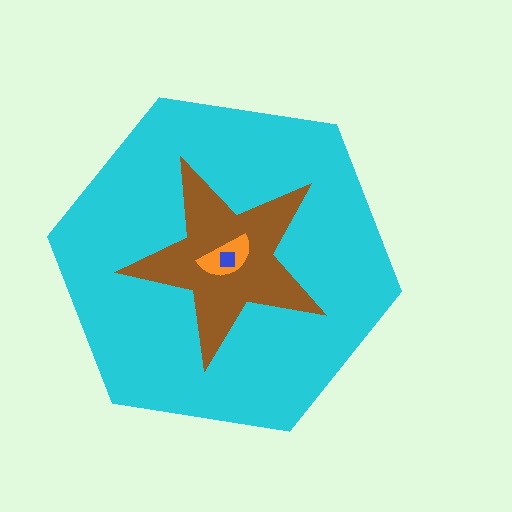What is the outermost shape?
The cyan hexagon.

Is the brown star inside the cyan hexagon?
Yes.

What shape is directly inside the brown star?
The orange semicircle.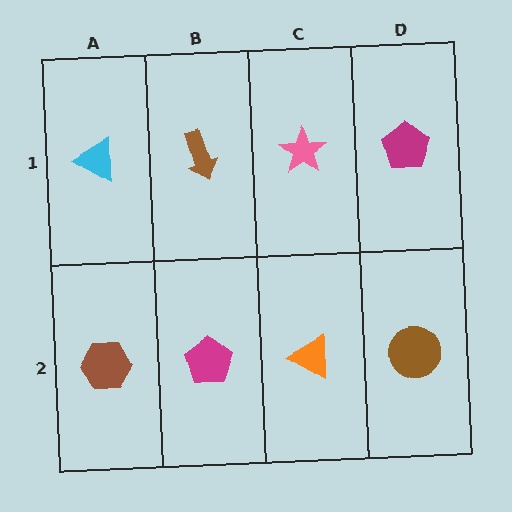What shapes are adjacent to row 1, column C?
An orange triangle (row 2, column C), a brown arrow (row 1, column B), a magenta pentagon (row 1, column D).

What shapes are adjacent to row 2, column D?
A magenta pentagon (row 1, column D), an orange triangle (row 2, column C).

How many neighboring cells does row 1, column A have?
2.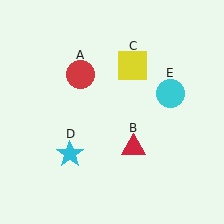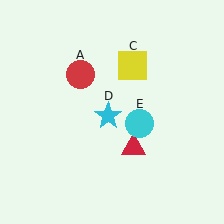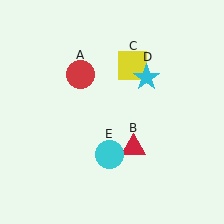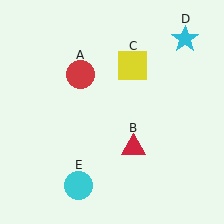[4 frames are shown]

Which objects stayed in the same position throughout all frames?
Red circle (object A) and red triangle (object B) and yellow square (object C) remained stationary.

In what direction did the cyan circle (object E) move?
The cyan circle (object E) moved down and to the left.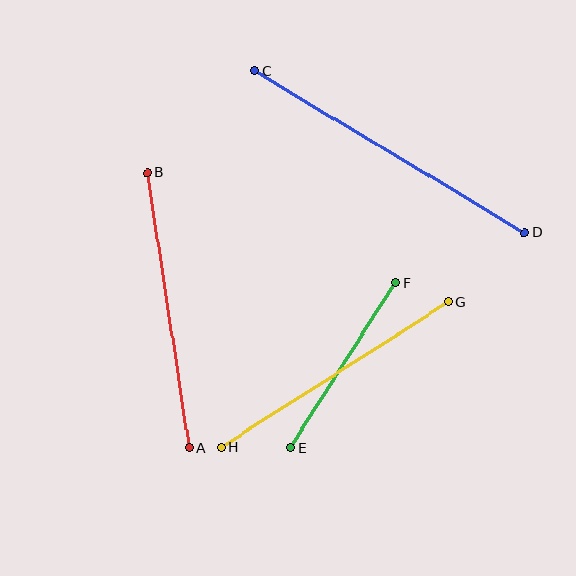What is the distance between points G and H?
The distance is approximately 270 pixels.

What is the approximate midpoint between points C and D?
The midpoint is at approximately (390, 152) pixels.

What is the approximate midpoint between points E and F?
The midpoint is at approximately (343, 365) pixels.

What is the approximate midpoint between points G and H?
The midpoint is at approximately (335, 375) pixels.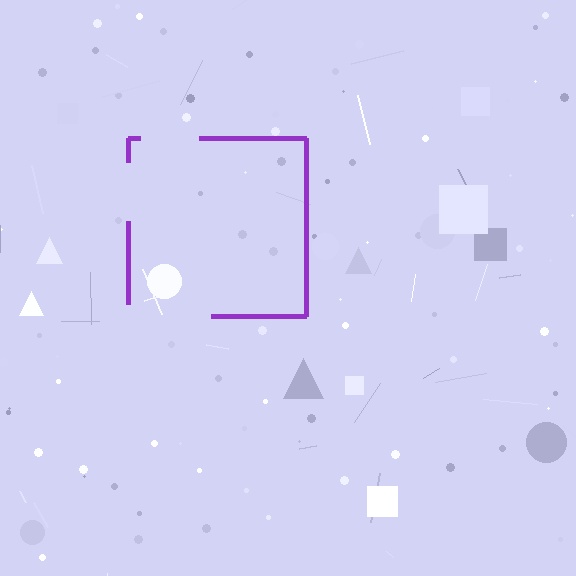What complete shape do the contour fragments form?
The contour fragments form a square.